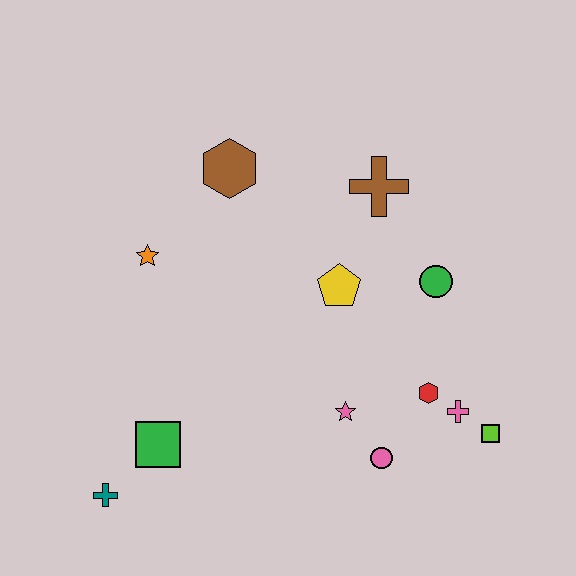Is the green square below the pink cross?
Yes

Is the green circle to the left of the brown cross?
No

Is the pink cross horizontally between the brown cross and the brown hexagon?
No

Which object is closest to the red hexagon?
The pink cross is closest to the red hexagon.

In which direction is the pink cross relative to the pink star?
The pink cross is to the right of the pink star.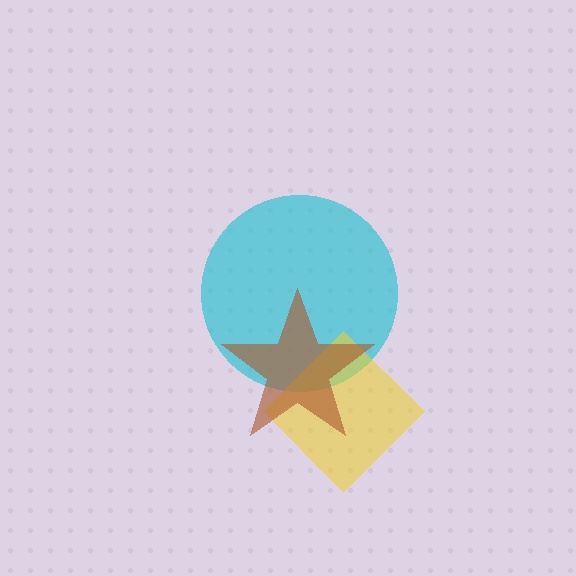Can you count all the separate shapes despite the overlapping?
Yes, there are 3 separate shapes.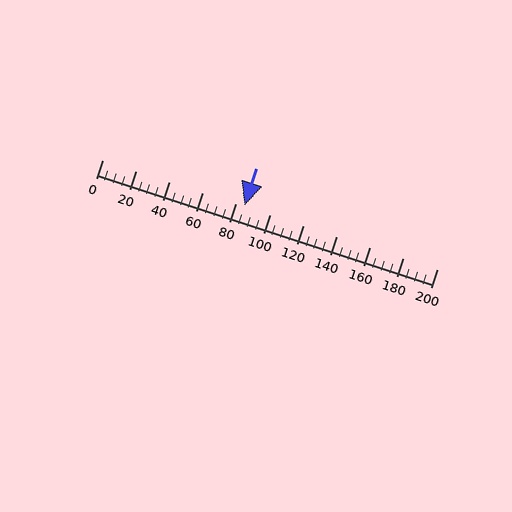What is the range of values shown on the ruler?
The ruler shows values from 0 to 200.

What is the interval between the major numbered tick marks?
The major tick marks are spaced 20 units apart.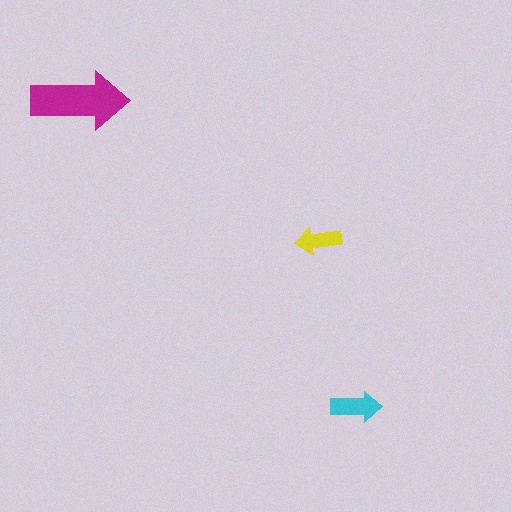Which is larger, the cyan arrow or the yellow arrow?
The cyan one.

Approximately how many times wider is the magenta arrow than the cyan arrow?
About 2 times wider.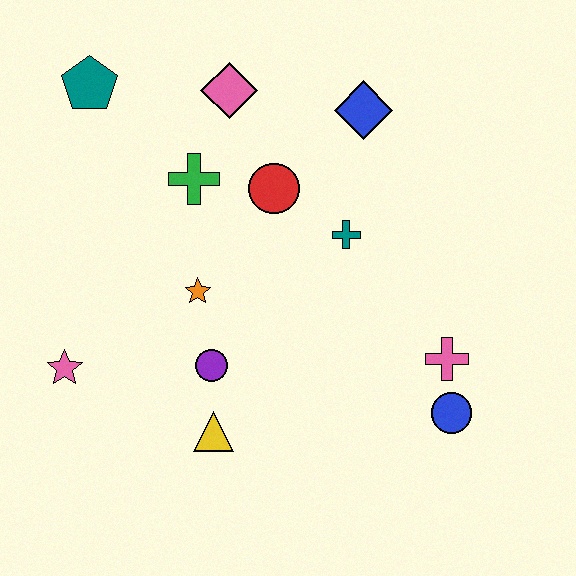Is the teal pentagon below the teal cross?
No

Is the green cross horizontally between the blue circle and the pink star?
Yes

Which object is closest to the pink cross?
The blue circle is closest to the pink cross.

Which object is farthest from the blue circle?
The teal pentagon is farthest from the blue circle.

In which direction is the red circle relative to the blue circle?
The red circle is above the blue circle.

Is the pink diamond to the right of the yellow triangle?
Yes